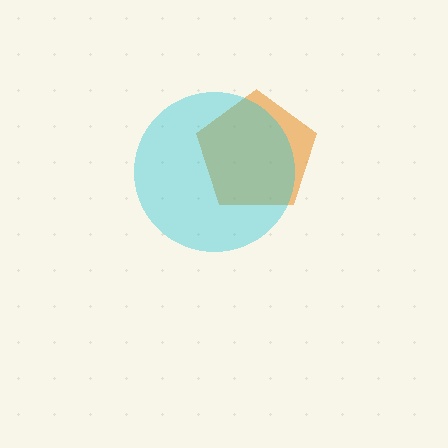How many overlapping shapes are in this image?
There are 2 overlapping shapes in the image.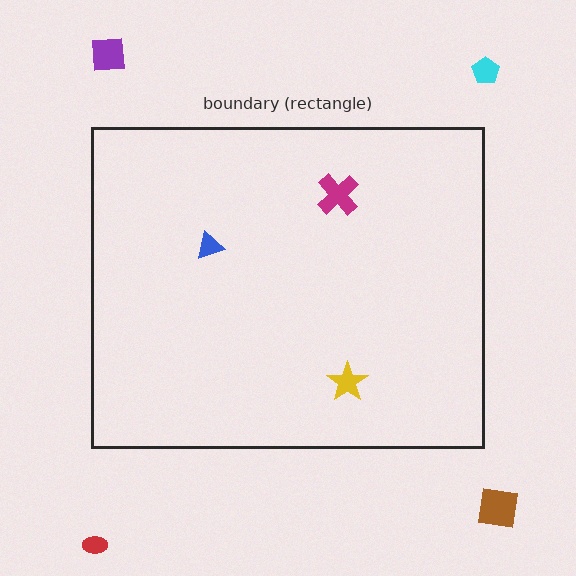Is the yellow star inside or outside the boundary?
Inside.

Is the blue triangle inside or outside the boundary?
Inside.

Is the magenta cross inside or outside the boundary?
Inside.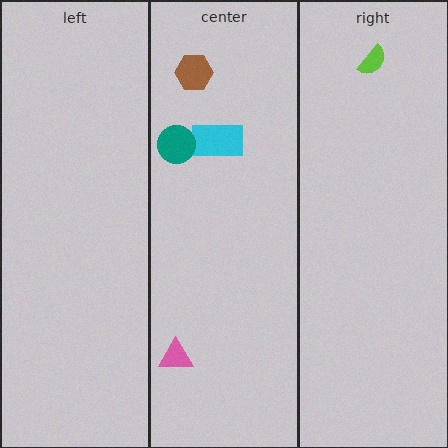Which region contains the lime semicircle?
The right region.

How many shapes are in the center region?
4.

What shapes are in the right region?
The lime semicircle.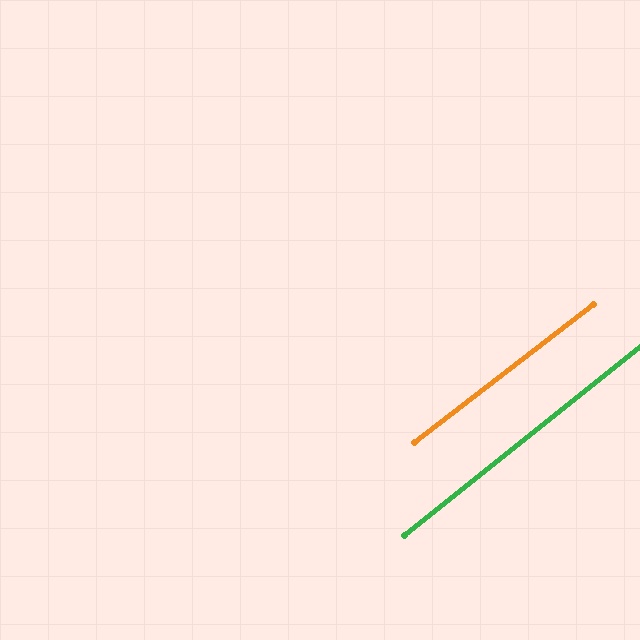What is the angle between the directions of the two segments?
Approximately 1 degree.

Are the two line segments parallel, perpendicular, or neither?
Parallel — their directions differ by only 1.0°.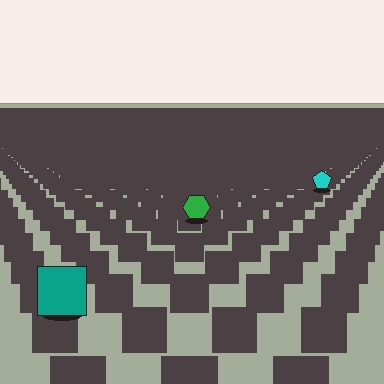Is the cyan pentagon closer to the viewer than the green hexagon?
No. The green hexagon is closer — you can tell from the texture gradient: the ground texture is coarser near it.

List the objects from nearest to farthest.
From nearest to farthest: the teal square, the green hexagon, the cyan pentagon.